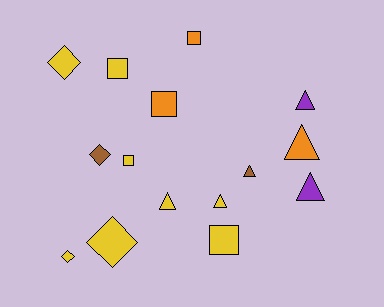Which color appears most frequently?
Yellow, with 8 objects.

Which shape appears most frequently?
Triangle, with 6 objects.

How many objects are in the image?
There are 15 objects.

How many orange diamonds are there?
There are no orange diamonds.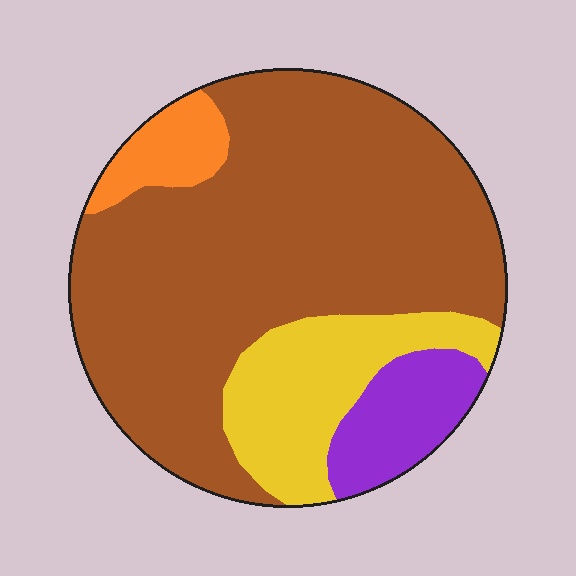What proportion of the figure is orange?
Orange takes up about one tenth (1/10) of the figure.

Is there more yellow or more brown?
Brown.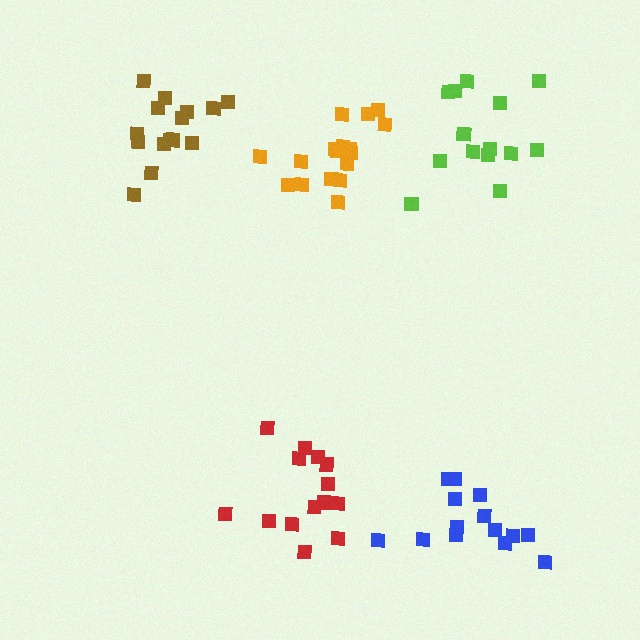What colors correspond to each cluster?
The clusters are colored: orange, brown, blue, lime, red.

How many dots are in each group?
Group 1: 17 dots, Group 2: 16 dots, Group 3: 14 dots, Group 4: 14 dots, Group 5: 14 dots (75 total).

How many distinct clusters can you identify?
There are 5 distinct clusters.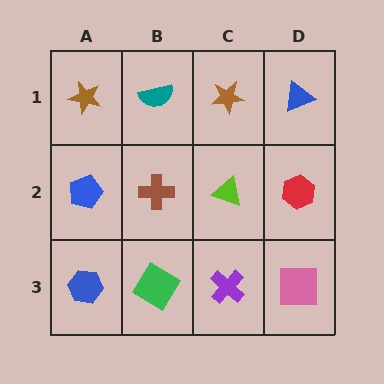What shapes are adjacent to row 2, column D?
A blue triangle (row 1, column D), a pink square (row 3, column D), a lime triangle (row 2, column C).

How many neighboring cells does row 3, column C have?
3.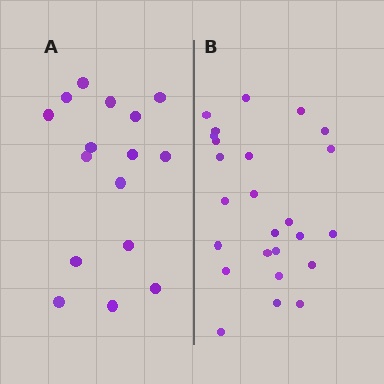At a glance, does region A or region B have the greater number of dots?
Region B (the right region) has more dots.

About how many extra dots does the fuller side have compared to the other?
Region B has roughly 8 or so more dots than region A.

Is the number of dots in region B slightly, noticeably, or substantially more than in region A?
Region B has substantially more. The ratio is roughly 1.6 to 1.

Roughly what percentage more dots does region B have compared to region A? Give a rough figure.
About 55% more.